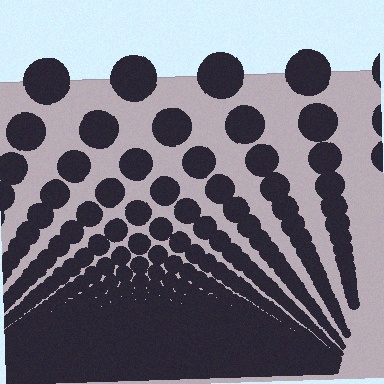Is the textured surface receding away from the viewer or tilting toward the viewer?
The surface appears to tilt toward the viewer. Texture elements get larger and sparser toward the top.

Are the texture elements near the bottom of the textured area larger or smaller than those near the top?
Smaller. The gradient is inverted — elements near the bottom are smaller and denser.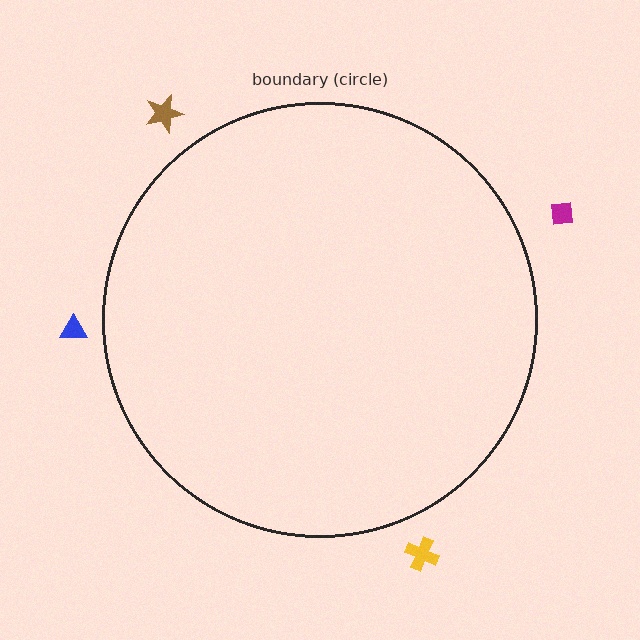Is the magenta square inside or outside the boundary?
Outside.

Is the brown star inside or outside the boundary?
Outside.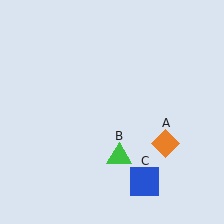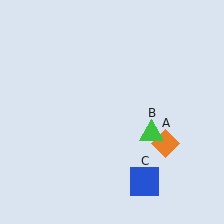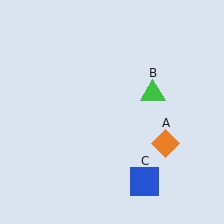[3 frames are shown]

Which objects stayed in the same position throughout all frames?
Orange diamond (object A) and blue square (object C) remained stationary.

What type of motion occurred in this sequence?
The green triangle (object B) rotated counterclockwise around the center of the scene.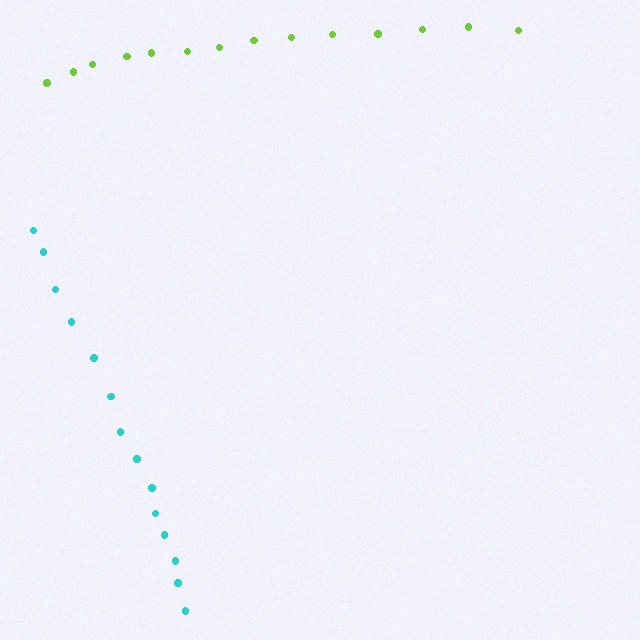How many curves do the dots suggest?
There are 2 distinct paths.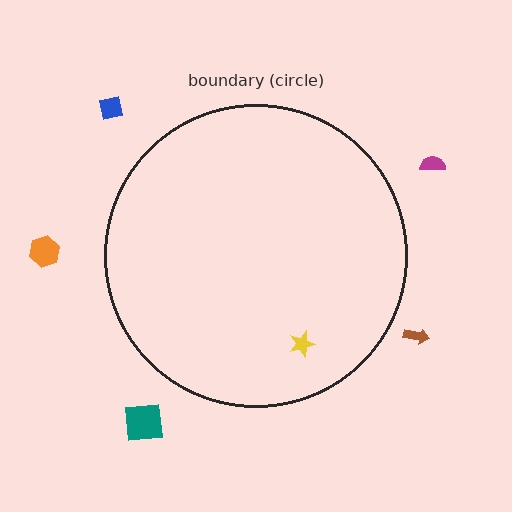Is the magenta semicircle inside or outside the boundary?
Outside.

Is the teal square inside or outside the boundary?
Outside.